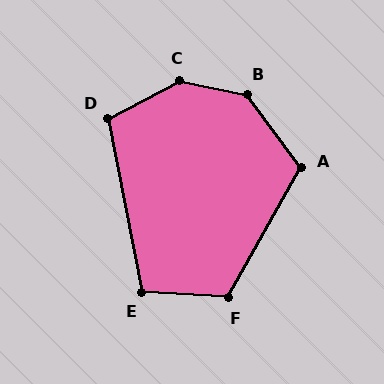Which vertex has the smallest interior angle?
E, at approximately 105 degrees.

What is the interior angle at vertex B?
Approximately 138 degrees (obtuse).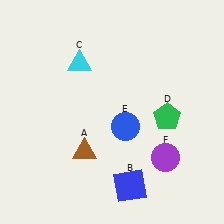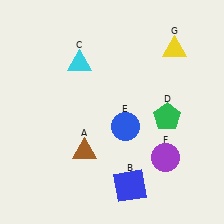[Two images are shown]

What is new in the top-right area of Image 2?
A yellow triangle (G) was added in the top-right area of Image 2.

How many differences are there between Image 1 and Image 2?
There is 1 difference between the two images.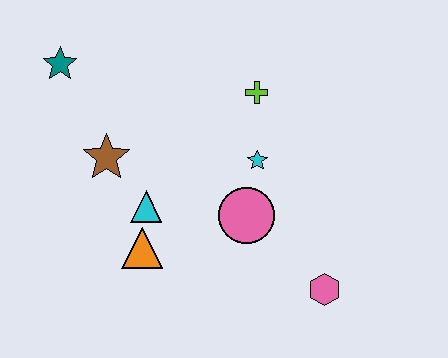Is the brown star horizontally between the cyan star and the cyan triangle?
No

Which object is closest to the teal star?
The brown star is closest to the teal star.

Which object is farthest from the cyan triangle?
The pink hexagon is farthest from the cyan triangle.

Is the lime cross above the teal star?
No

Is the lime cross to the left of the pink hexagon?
Yes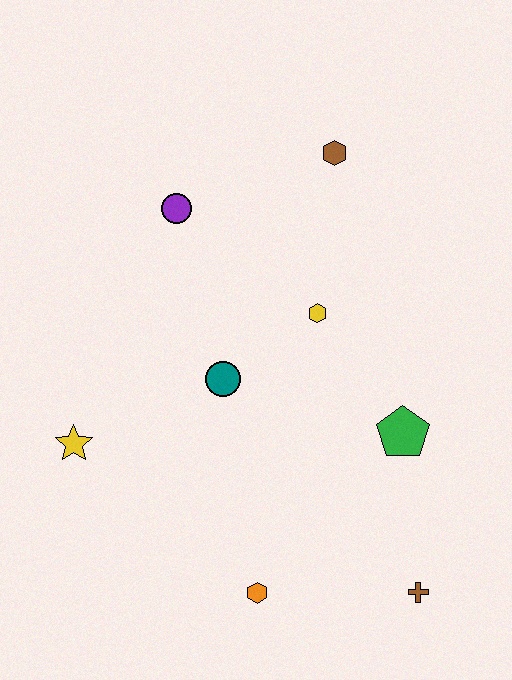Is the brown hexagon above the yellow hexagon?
Yes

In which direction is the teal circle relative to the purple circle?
The teal circle is below the purple circle.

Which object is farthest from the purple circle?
The brown cross is farthest from the purple circle.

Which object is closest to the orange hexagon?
The brown cross is closest to the orange hexagon.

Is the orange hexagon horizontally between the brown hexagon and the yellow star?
Yes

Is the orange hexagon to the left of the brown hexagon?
Yes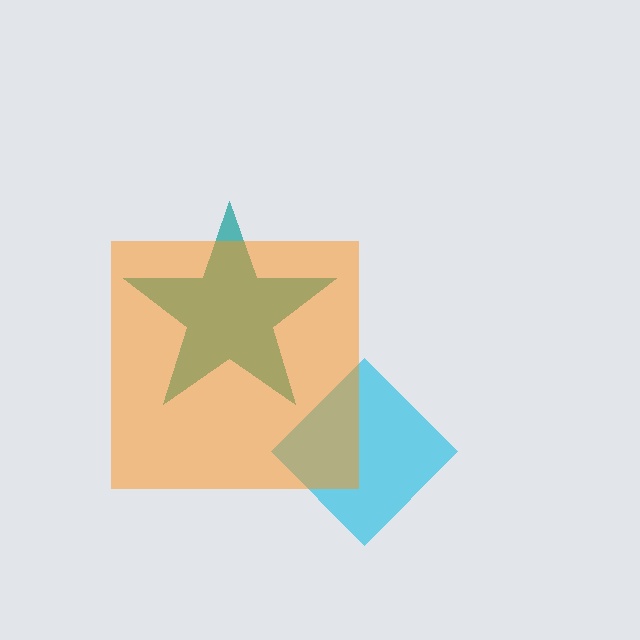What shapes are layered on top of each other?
The layered shapes are: a teal star, a cyan diamond, an orange square.